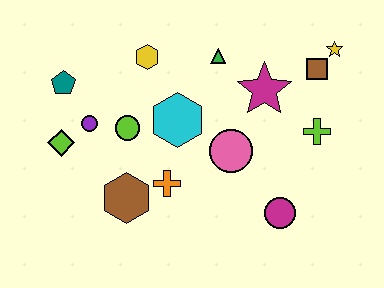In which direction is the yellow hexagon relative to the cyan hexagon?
The yellow hexagon is above the cyan hexagon.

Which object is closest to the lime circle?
The purple circle is closest to the lime circle.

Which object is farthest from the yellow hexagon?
The magenta circle is farthest from the yellow hexagon.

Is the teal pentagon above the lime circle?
Yes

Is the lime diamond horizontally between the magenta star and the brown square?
No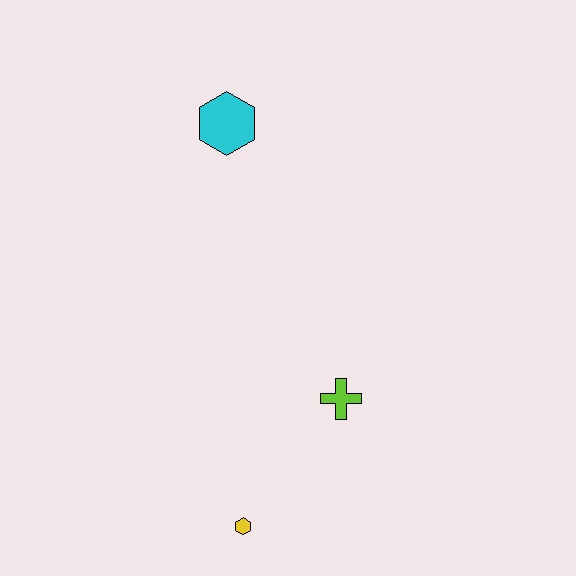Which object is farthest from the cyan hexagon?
The yellow hexagon is farthest from the cyan hexagon.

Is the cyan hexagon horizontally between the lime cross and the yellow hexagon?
No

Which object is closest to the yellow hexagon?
The lime cross is closest to the yellow hexagon.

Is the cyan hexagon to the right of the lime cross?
No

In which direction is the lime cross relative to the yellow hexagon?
The lime cross is above the yellow hexagon.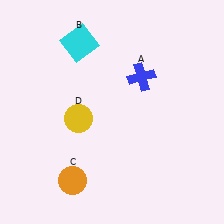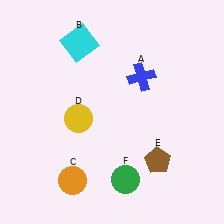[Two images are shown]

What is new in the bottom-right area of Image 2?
A brown pentagon (E) was added in the bottom-right area of Image 2.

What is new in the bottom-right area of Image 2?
A green circle (F) was added in the bottom-right area of Image 2.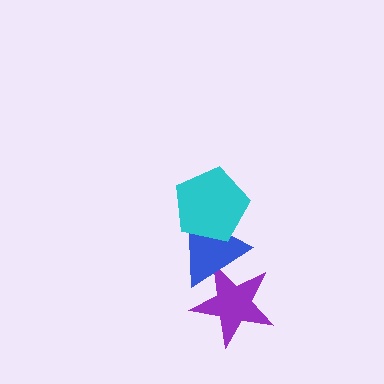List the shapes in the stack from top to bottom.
From top to bottom: the cyan pentagon, the blue triangle, the purple star.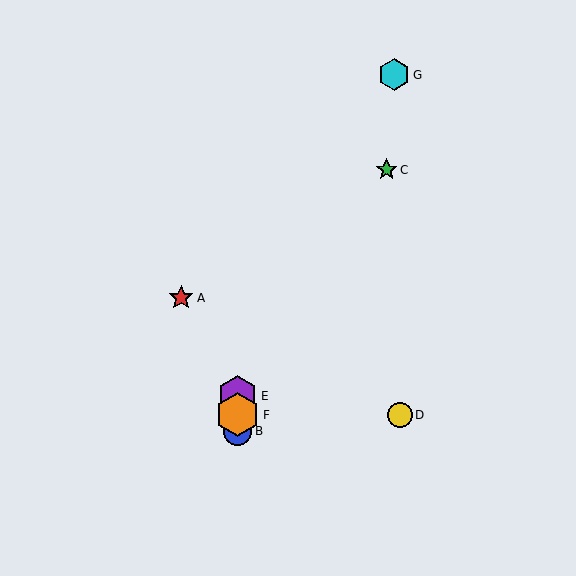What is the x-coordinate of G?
Object G is at x≈394.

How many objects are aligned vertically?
3 objects (B, E, F) are aligned vertically.